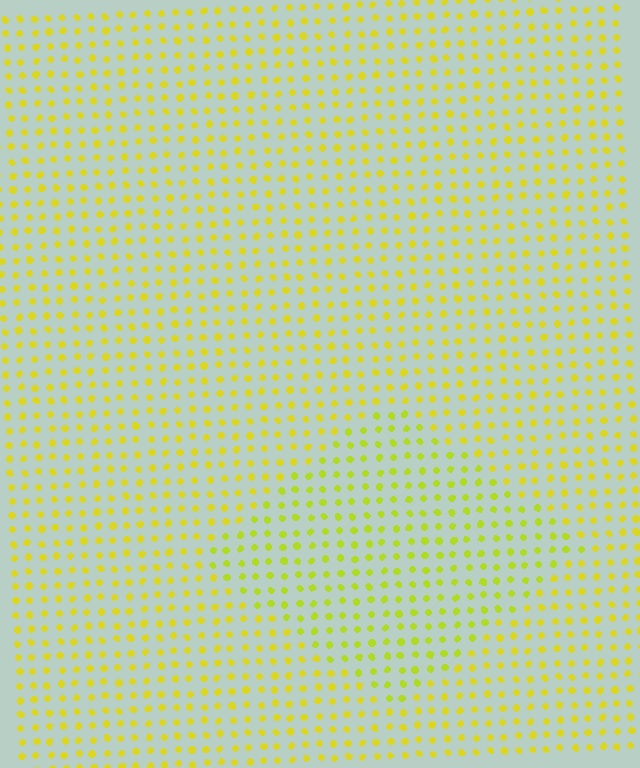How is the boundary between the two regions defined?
The boundary is defined purely by a slight shift in hue (about 16 degrees). Spacing, size, and orientation are identical on both sides.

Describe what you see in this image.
The image is filled with small yellow elements in a uniform arrangement. A diamond-shaped region is visible where the elements are tinted to a slightly different hue, forming a subtle color boundary.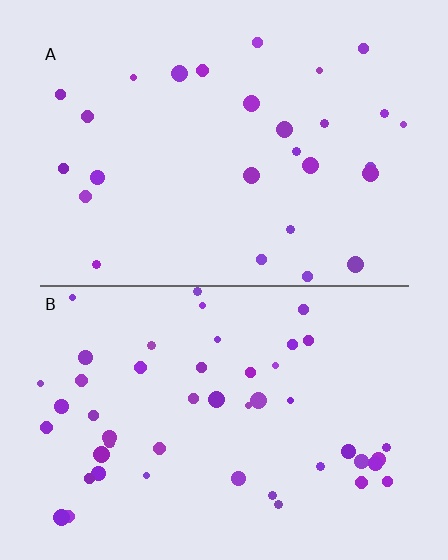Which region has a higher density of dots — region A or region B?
B (the bottom).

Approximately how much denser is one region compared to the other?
Approximately 1.8× — region B over region A.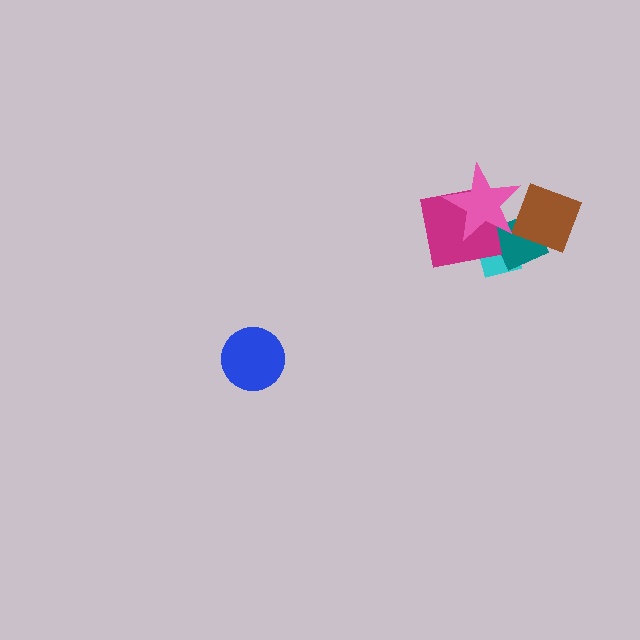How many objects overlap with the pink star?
4 objects overlap with the pink star.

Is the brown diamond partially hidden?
Yes, it is partially covered by another shape.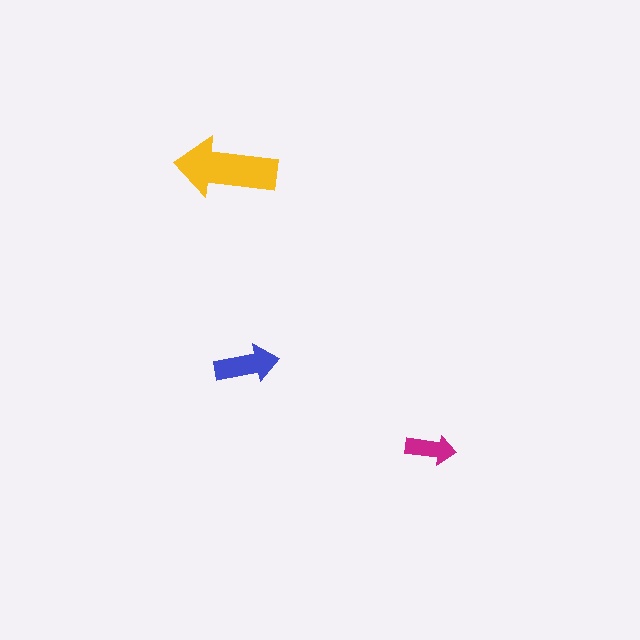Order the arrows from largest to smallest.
the yellow one, the blue one, the magenta one.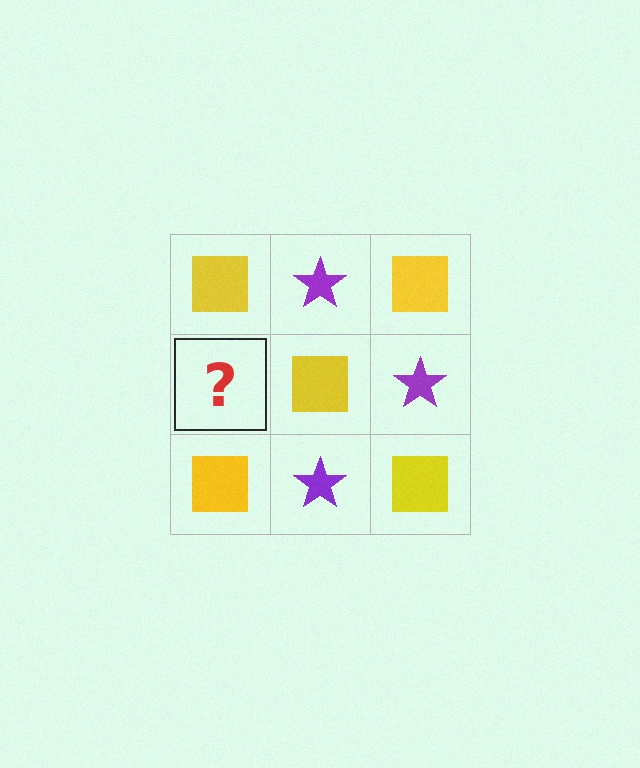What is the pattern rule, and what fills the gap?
The rule is that it alternates yellow square and purple star in a checkerboard pattern. The gap should be filled with a purple star.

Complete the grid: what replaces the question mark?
The question mark should be replaced with a purple star.